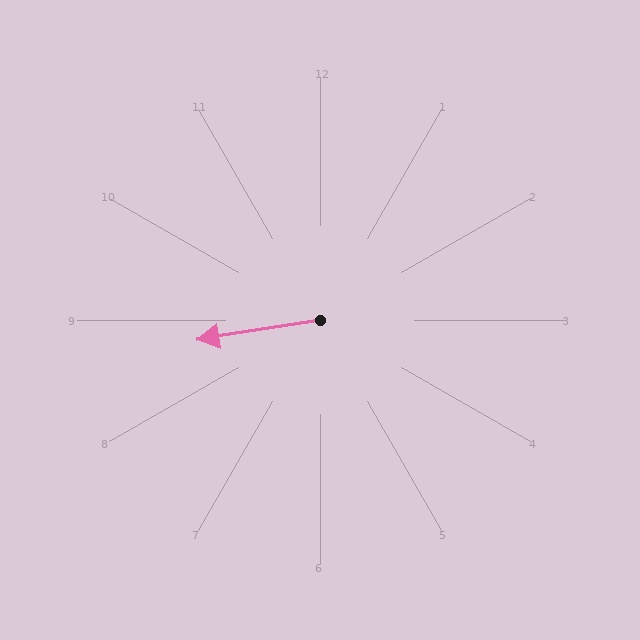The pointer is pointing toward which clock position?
Roughly 9 o'clock.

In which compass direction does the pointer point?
West.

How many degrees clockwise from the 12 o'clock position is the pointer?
Approximately 261 degrees.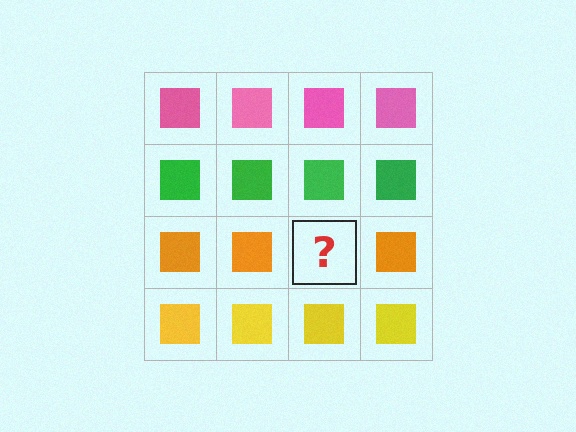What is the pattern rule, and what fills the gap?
The rule is that each row has a consistent color. The gap should be filled with an orange square.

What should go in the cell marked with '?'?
The missing cell should contain an orange square.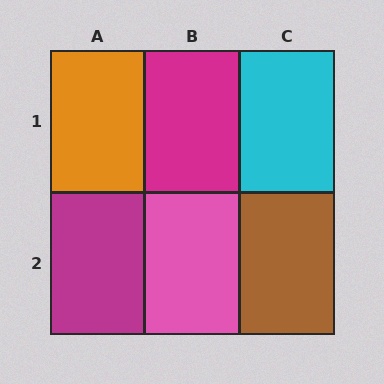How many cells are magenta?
2 cells are magenta.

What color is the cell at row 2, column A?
Magenta.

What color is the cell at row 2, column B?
Pink.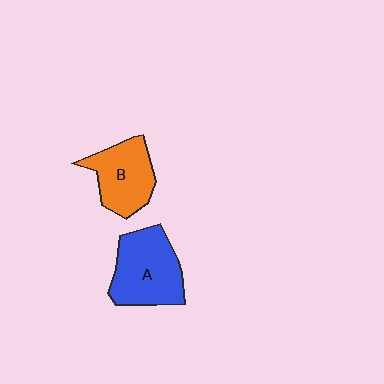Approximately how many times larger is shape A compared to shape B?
Approximately 1.2 times.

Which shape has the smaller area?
Shape B (orange).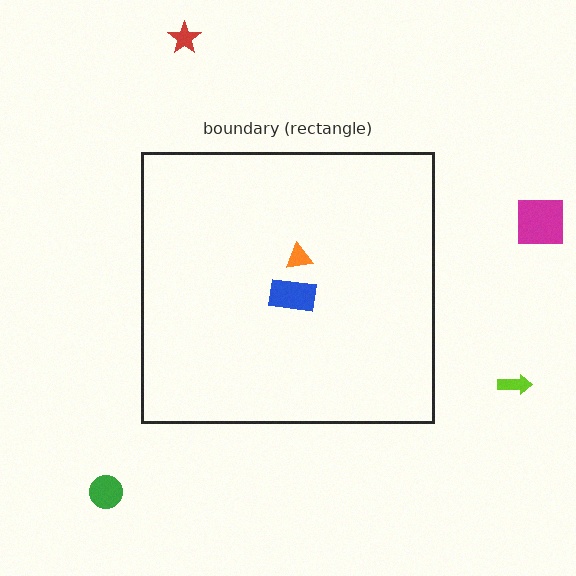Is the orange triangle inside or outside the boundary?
Inside.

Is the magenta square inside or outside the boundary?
Outside.